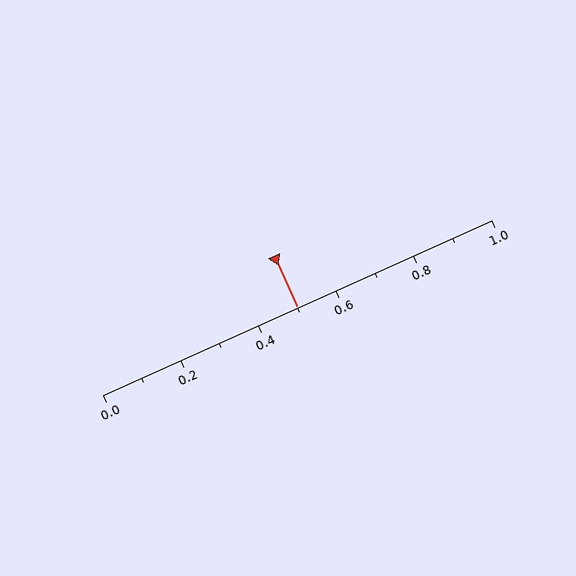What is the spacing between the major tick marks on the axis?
The major ticks are spaced 0.2 apart.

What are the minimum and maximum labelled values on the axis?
The axis runs from 0.0 to 1.0.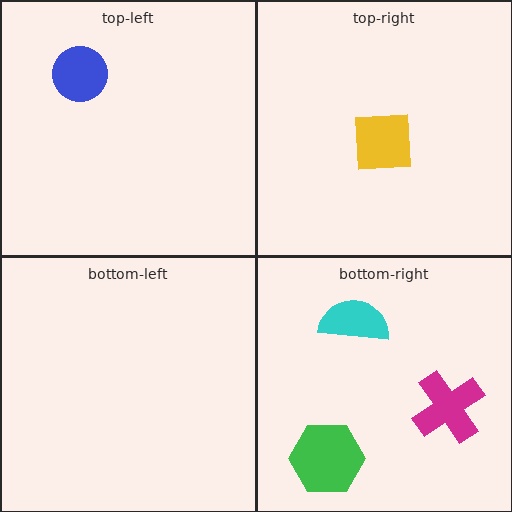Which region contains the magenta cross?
The bottom-right region.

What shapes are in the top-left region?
The blue circle.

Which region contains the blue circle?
The top-left region.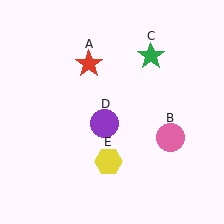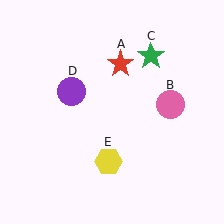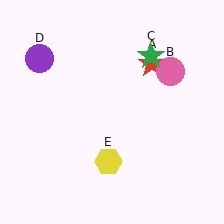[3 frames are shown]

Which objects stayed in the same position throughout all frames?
Green star (object C) and yellow hexagon (object E) remained stationary.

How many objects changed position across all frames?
3 objects changed position: red star (object A), pink circle (object B), purple circle (object D).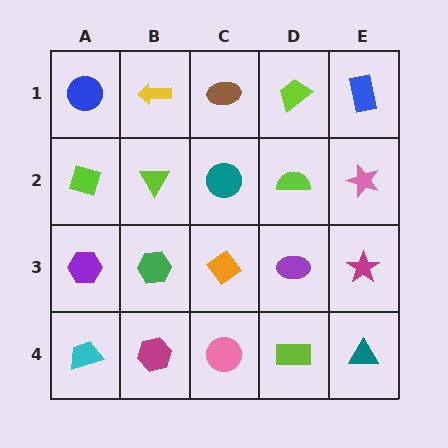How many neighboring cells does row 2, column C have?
4.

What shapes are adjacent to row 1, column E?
A pink star (row 2, column E), a lime trapezoid (row 1, column D).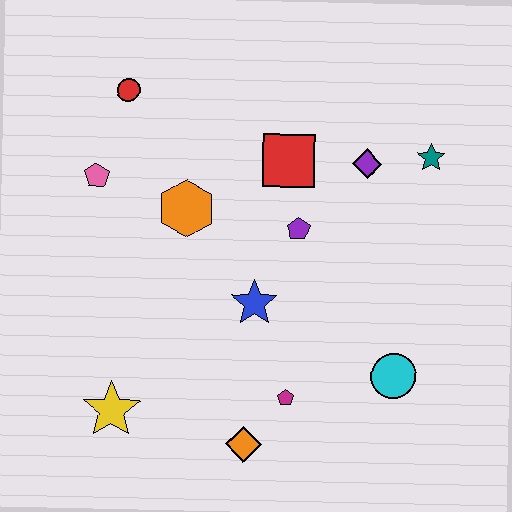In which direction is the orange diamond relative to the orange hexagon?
The orange diamond is below the orange hexagon.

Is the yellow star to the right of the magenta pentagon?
No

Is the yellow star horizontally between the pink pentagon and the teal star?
Yes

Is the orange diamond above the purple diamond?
No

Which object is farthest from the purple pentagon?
The yellow star is farthest from the purple pentagon.